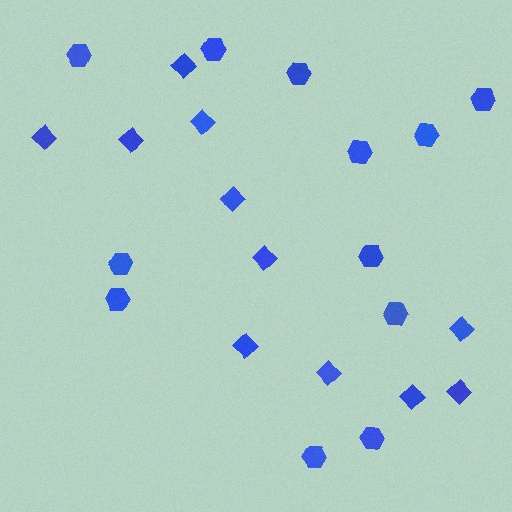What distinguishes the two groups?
There are 2 groups: one group of hexagons (12) and one group of diamonds (11).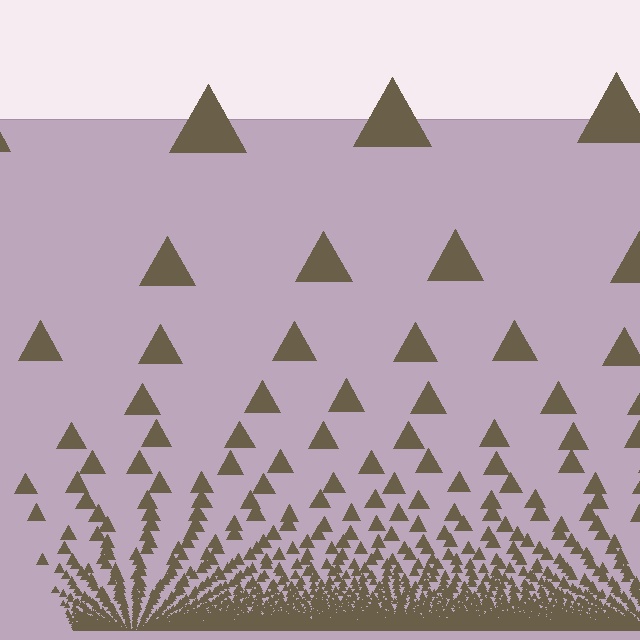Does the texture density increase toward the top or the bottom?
Density increases toward the bottom.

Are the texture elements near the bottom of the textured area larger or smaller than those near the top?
Smaller. The gradient is inverted — elements near the bottom are smaller and denser.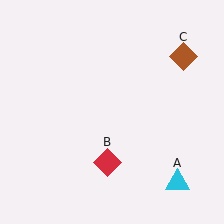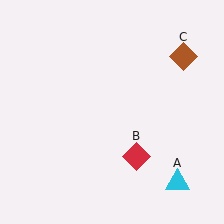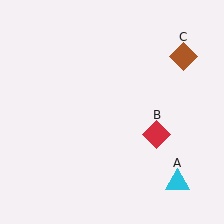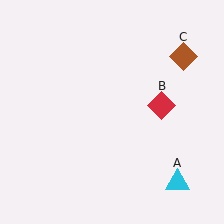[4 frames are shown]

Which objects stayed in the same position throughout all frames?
Cyan triangle (object A) and brown diamond (object C) remained stationary.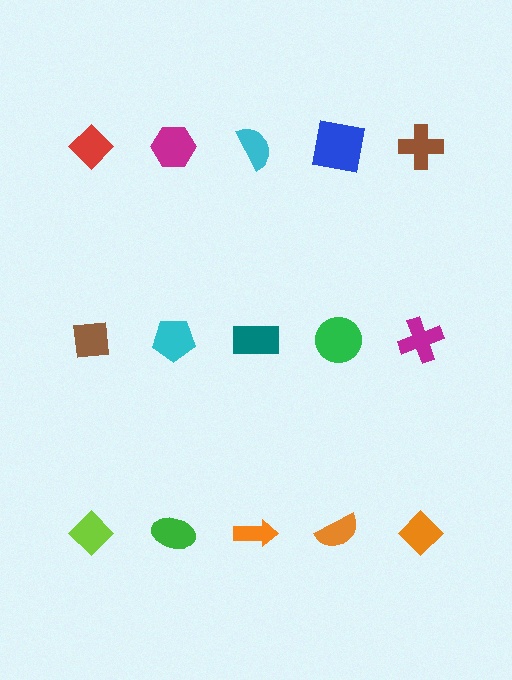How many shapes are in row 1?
5 shapes.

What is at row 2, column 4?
A green circle.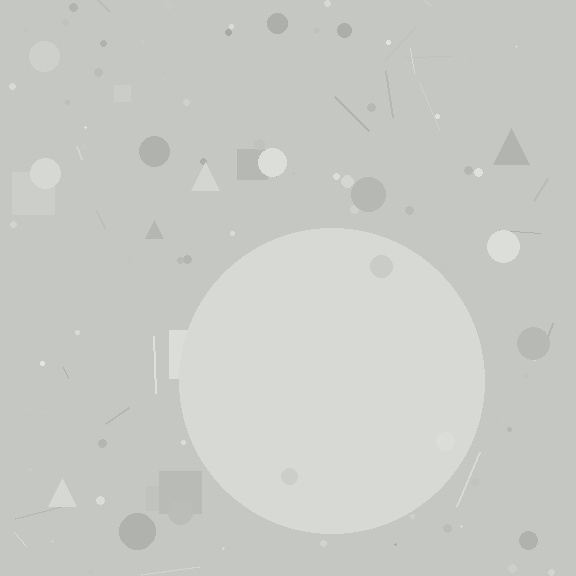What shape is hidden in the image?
A circle is hidden in the image.